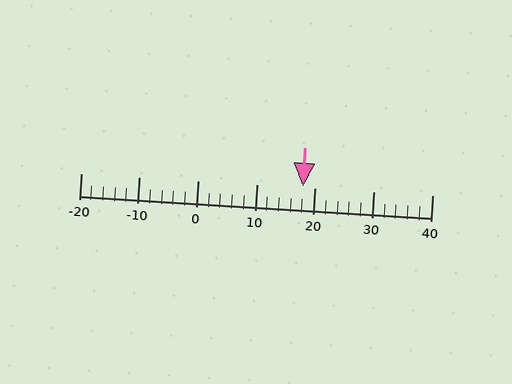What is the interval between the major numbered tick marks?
The major tick marks are spaced 10 units apart.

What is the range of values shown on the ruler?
The ruler shows values from -20 to 40.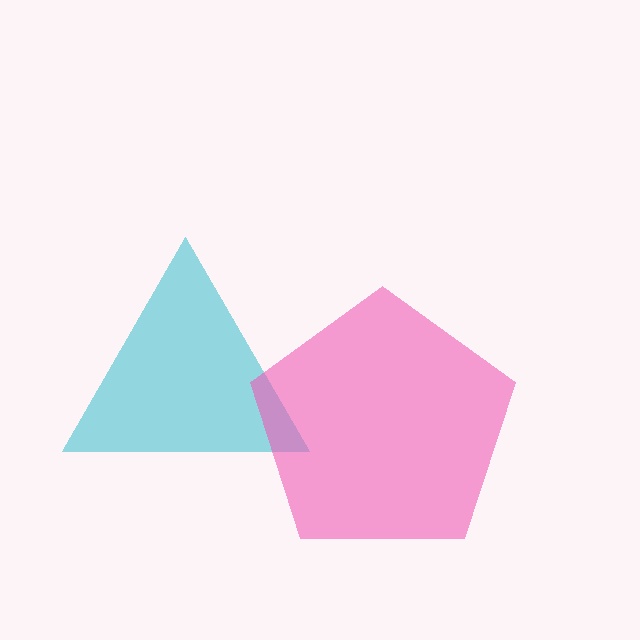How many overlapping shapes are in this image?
There are 2 overlapping shapes in the image.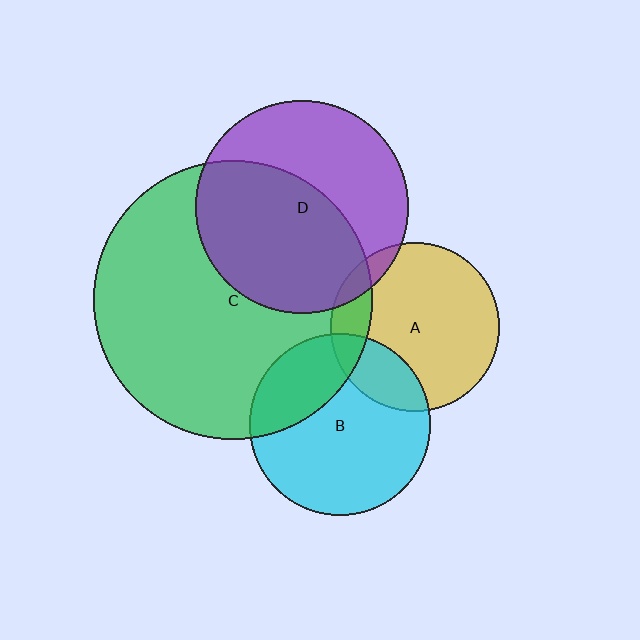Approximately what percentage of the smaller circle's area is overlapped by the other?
Approximately 15%.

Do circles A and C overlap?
Yes.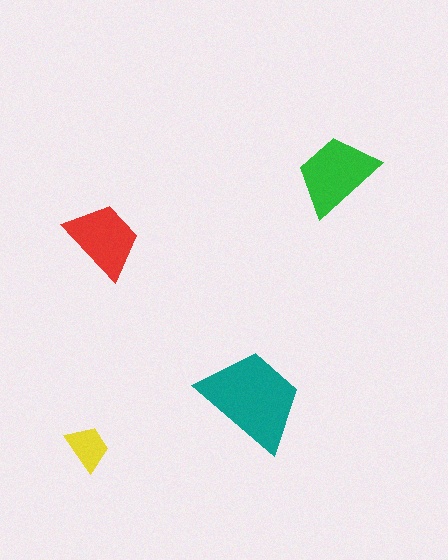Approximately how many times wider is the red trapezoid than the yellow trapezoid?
About 1.5 times wider.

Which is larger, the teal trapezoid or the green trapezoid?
The teal one.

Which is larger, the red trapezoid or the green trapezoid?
The green one.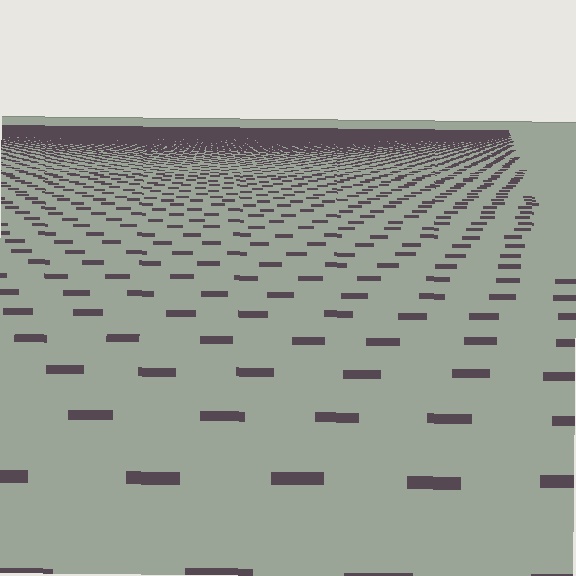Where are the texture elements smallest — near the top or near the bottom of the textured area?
Near the top.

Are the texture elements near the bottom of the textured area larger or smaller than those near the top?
Larger. Near the bottom, elements are closer to the viewer and appear at a bigger on-screen size.